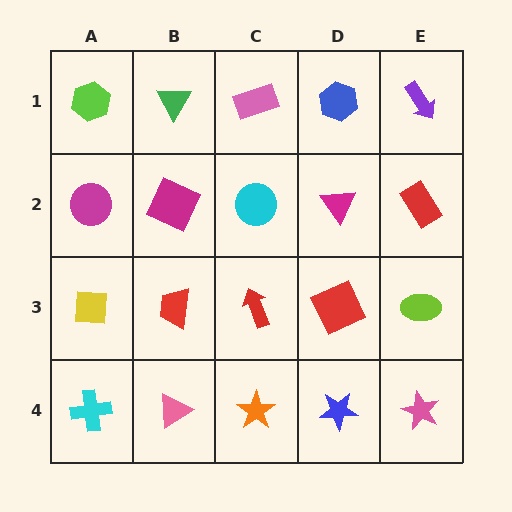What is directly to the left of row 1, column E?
A blue hexagon.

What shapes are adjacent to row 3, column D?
A magenta triangle (row 2, column D), a blue star (row 4, column D), a red arrow (row 3, column C), a lime ellipse (row 3, column E).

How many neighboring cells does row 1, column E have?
2.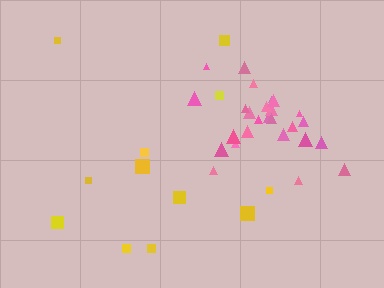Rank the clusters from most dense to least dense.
pink, yellow.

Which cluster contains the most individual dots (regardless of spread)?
Pink (26).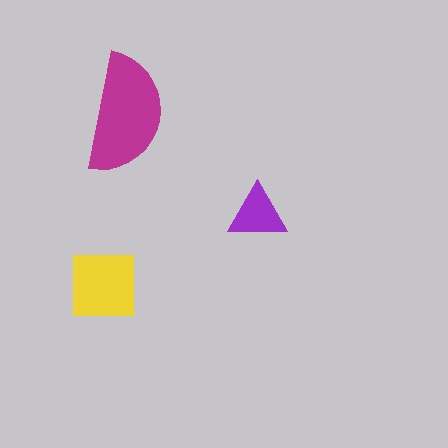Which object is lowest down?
The yellow square is bottommost.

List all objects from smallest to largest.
The purple triangle, the yellow square, the magenta semicircle.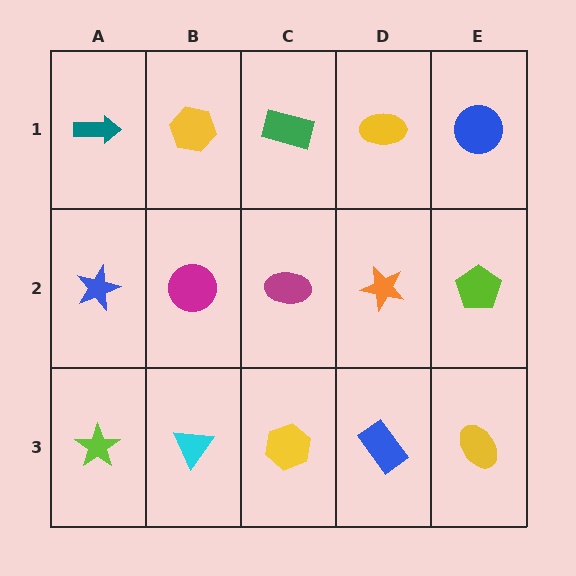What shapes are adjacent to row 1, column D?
An orange star (row 2, column D), a green rectangle (row 1, column C), a blue circle (row 1, column E).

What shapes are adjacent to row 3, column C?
A magenta ellipse (row 2, column C), a cyan triangle (row 3, column B), a blue rectangle (row 3, column D).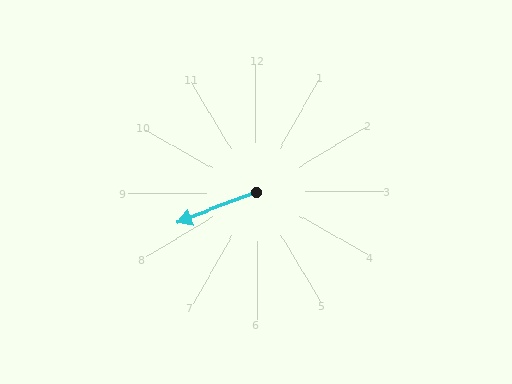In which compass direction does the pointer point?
West.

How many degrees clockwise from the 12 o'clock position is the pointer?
Approximately 250 degrees.